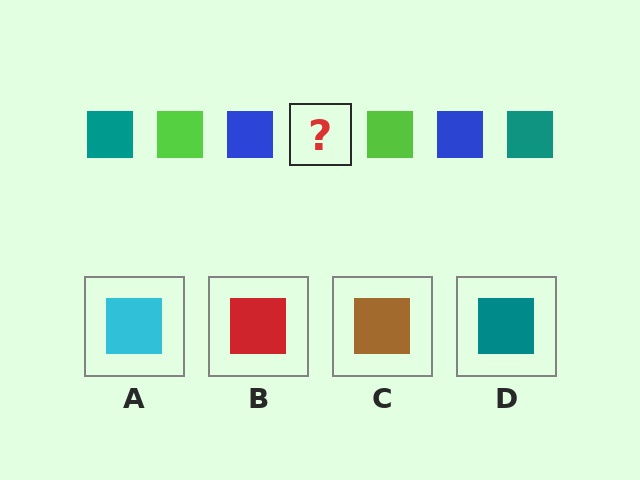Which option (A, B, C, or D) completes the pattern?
D.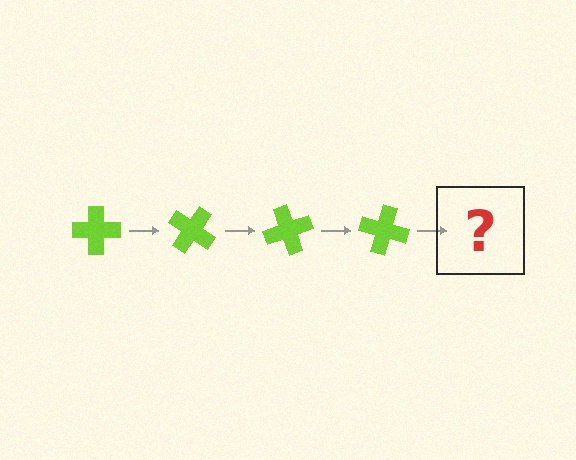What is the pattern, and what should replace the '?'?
The pattern is that the cross rotates 35 degrees each step. The '?' should be a lime cross rotated 140 degrees.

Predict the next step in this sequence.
The next step is a lime cross rotated 140 degrees.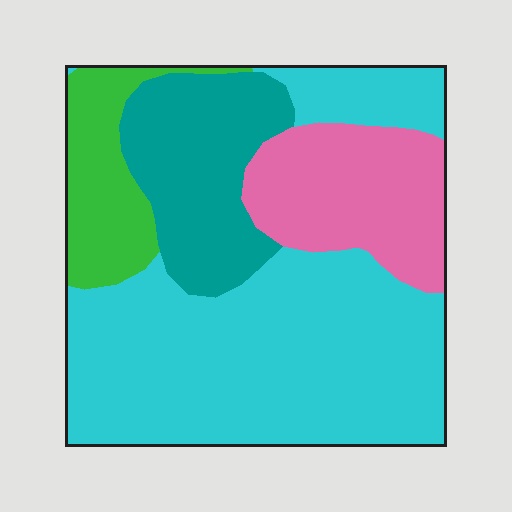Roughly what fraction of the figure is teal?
Teal takes up about one sixth (1/6) of the figure.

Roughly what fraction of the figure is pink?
Pink covers roughly 20% of the figure.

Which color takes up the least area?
Green, at roughly 10%.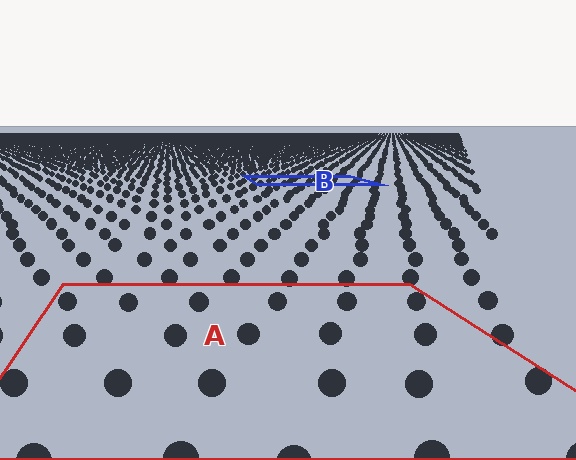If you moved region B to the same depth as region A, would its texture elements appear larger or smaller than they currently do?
They would appear larger. At a closer depth, the same texture elements are projected at a bigger on-screen size.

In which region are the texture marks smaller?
The texture marks are smaller in region B, because it is farther away.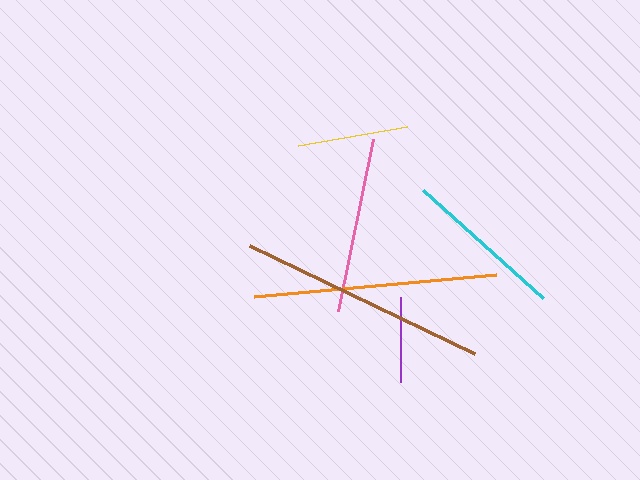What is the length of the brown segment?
The brown segment is approximately 250 pixels long.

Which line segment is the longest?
The brown line is the longest at approximately 250 pixels.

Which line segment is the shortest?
The purple line is the shortest at approximately 85 pixels.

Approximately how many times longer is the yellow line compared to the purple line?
The yellow line is approximately 1.3 times the length of the purple line.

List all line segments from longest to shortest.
From longest to shortest: brown, orange, pink, cyan, yellow, purple.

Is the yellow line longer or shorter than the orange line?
The orange line is longer than the yellow line.